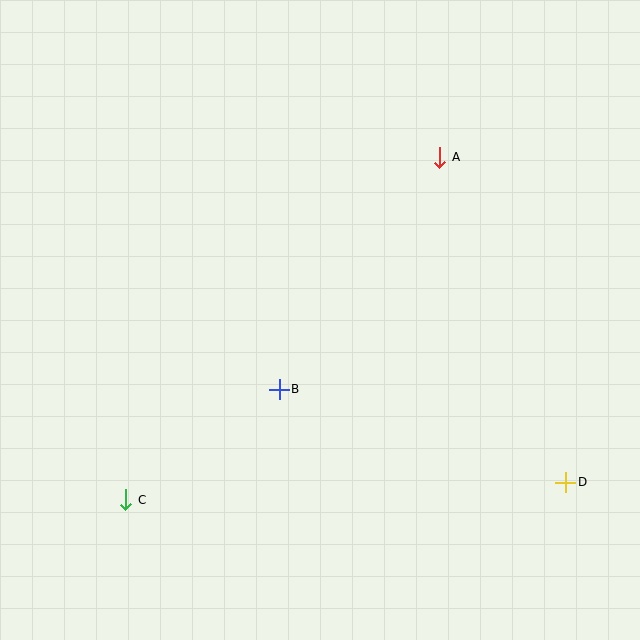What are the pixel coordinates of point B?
Point B is at (279, 389).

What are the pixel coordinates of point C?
Point C is at (126, 500).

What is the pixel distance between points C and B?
The distance between C and B is 189 pixels.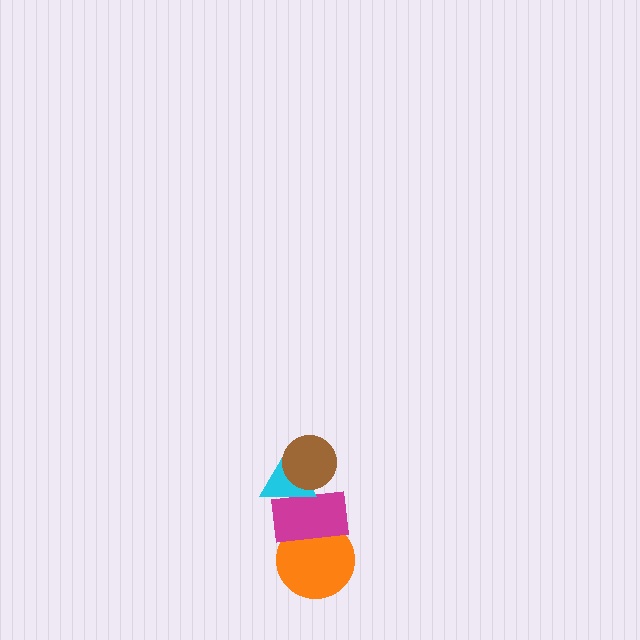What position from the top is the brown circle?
The brown circle is 1st from the top.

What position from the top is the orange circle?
The orange circle is 4th from the top.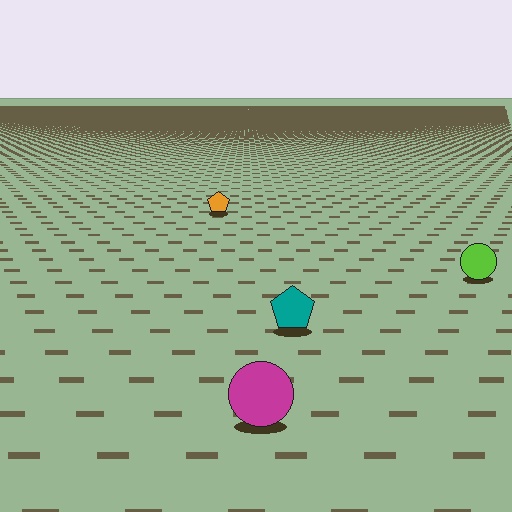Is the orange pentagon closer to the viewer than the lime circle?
No. The lime circle is closer — you can tell from the texture gradient: the ground texture is coarser near it.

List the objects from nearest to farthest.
From nearest to farthest: the magenta circle, the teal pentagon, the lime circle, the orange pentagon.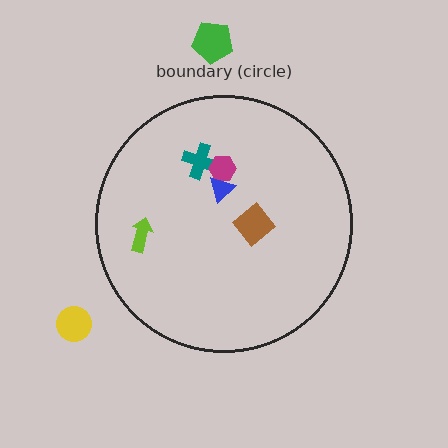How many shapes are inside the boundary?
5 inside, 2 outside.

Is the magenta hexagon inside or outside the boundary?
Inside.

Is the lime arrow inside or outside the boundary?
Inside.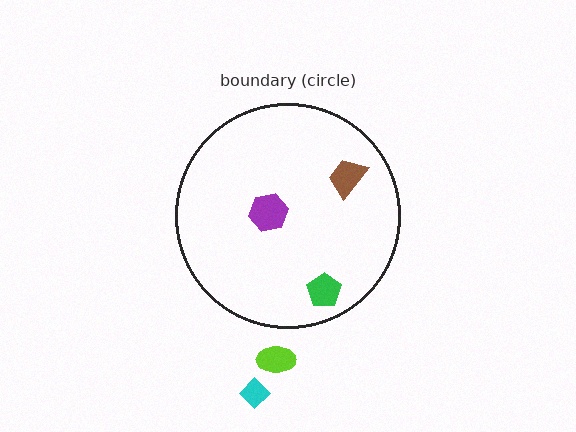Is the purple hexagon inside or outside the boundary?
Inside.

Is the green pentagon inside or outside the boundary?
Inside.